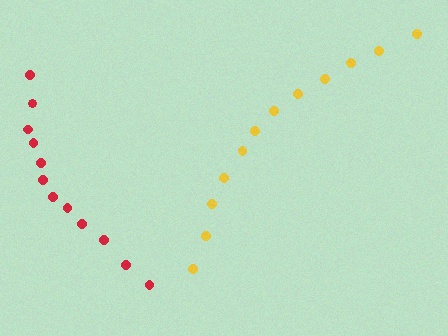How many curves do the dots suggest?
There are 2 distinct paths.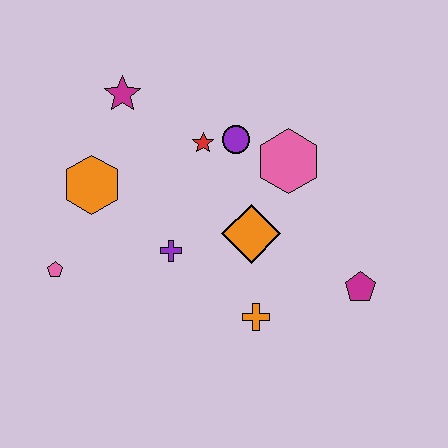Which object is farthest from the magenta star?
The magenta pentagon is farthest from the magenta star.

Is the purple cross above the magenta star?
No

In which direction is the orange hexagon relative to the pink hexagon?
The orange hexagon is to the left of the pink hexagon.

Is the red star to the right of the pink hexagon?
No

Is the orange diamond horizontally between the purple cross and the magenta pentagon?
Yes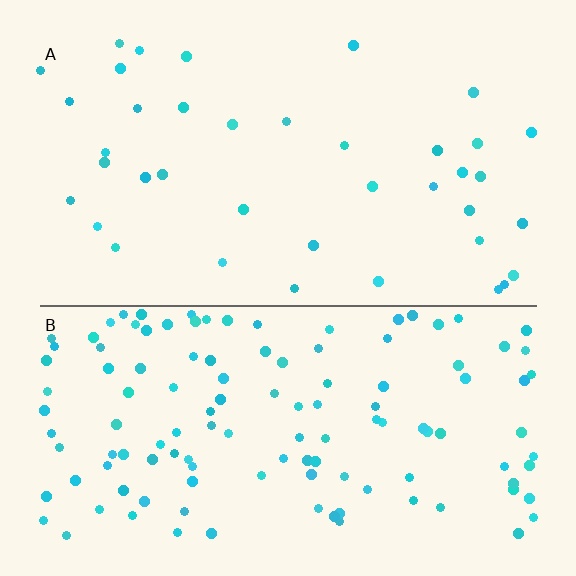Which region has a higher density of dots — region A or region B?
B (the bottom).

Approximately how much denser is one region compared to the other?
Approximately 3.2× — region B over region A.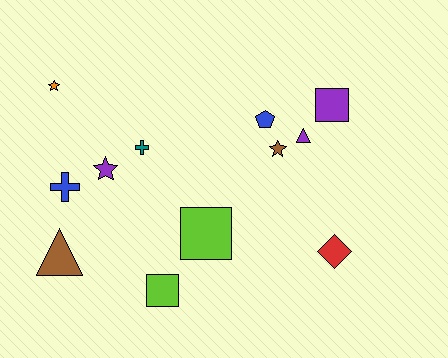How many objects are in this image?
There are 12 objects.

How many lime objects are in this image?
There are 2 lime objects.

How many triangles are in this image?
There are 2 triangles.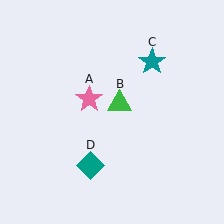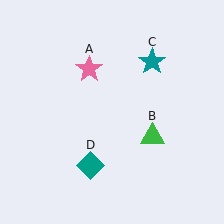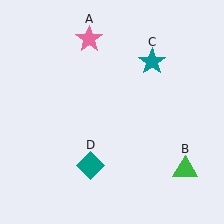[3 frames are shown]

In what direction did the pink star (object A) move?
The pink star (object A) moved up.